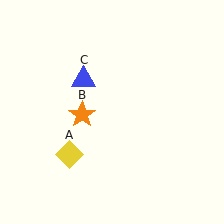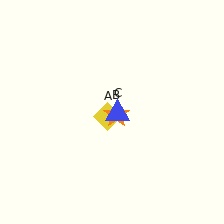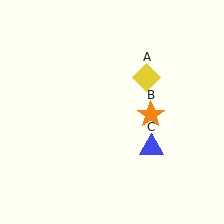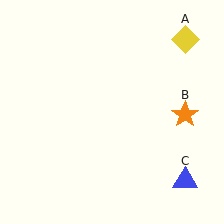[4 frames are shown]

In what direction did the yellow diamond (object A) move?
The yellow diamond (object A) moved up and to the right.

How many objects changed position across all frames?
3 objects changed position: yellow diamond (object A), orange star (object B), blue triangle (object C).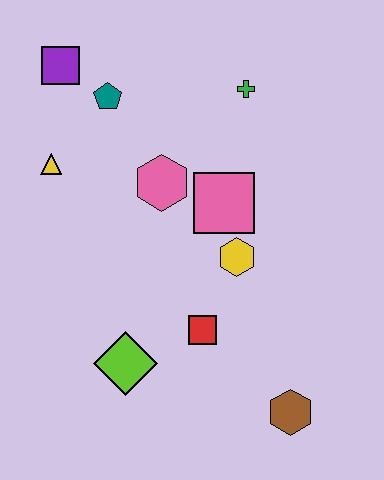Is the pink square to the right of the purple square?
Yes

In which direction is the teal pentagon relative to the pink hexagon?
The teal pentagon is above the pink hexagon.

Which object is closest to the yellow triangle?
The teal pentagon is closest to the yellow triangle.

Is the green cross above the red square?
Yes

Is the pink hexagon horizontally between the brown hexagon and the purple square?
Yes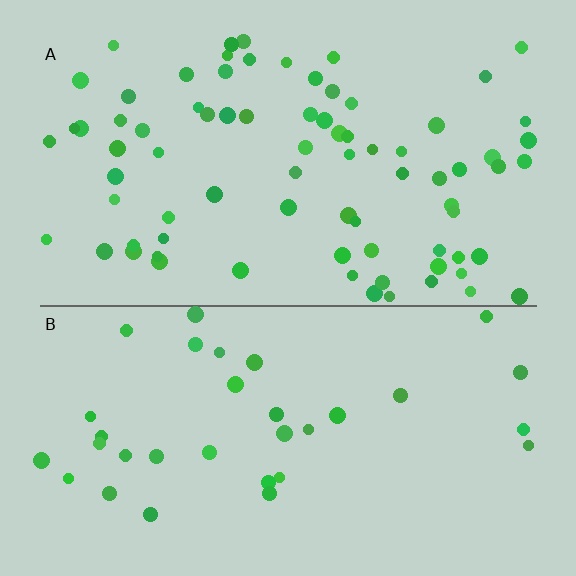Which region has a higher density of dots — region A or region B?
A (the top).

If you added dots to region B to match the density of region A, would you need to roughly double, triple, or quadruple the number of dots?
Approximately double.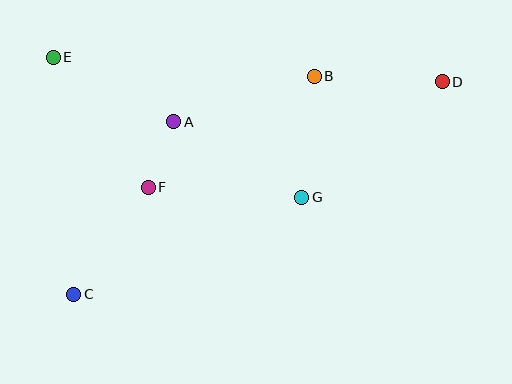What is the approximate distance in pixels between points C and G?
The distance between C and G is approximately 248 pixels.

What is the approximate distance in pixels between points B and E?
The distance between B and E is approximately 262 pixels.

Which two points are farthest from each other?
Points C and D are farthest from each other.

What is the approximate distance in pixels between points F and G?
The distance between F and G is approximately 154 pixels.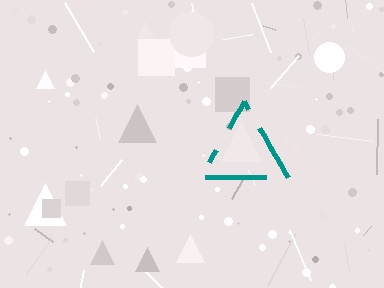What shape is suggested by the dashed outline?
The dashed outline suggests a triangle.